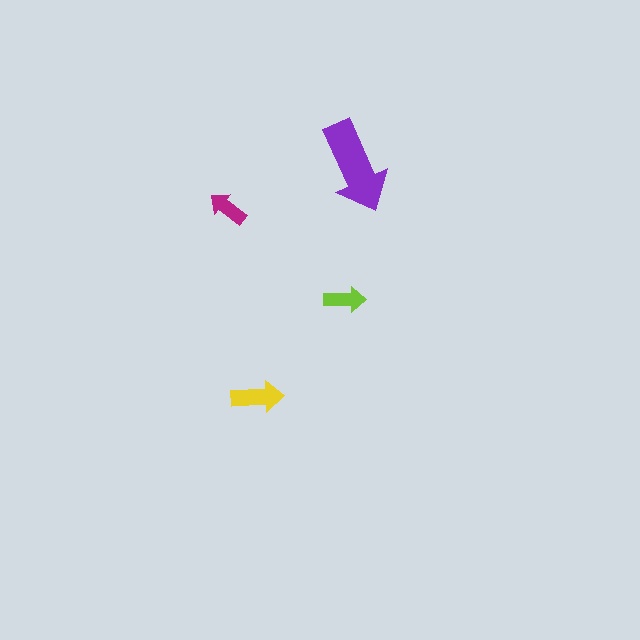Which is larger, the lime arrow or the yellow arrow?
The yellow one.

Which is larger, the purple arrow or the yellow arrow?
The purple one.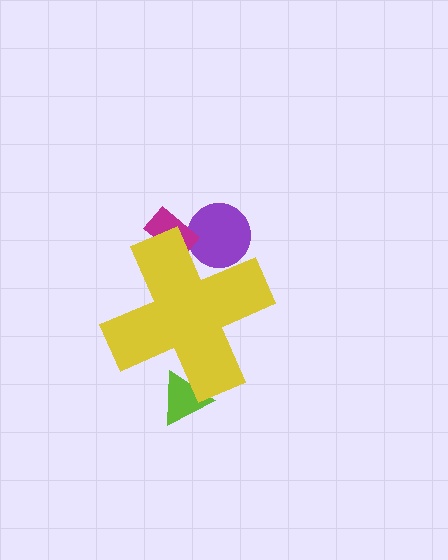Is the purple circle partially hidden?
Yes, the purple circle is partially hidden behind the yellow cross.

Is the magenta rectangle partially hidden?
Yes, the magenta rectangle is partially hidden behind the yellow cross.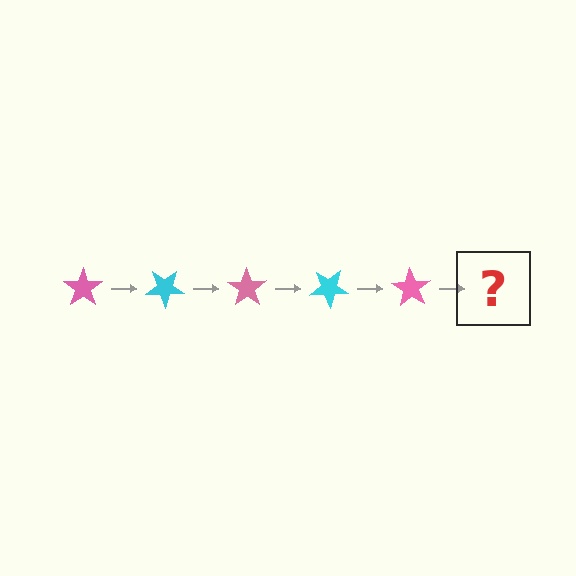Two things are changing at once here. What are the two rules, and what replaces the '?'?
The two rules are that it rotates 35 degrees each step and the color cycles through pink and cyan. The '?' should be a cyan star, rotated 175 degrees from the start.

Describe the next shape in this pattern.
It should be a cyan star, rotated 175 degrees from the start.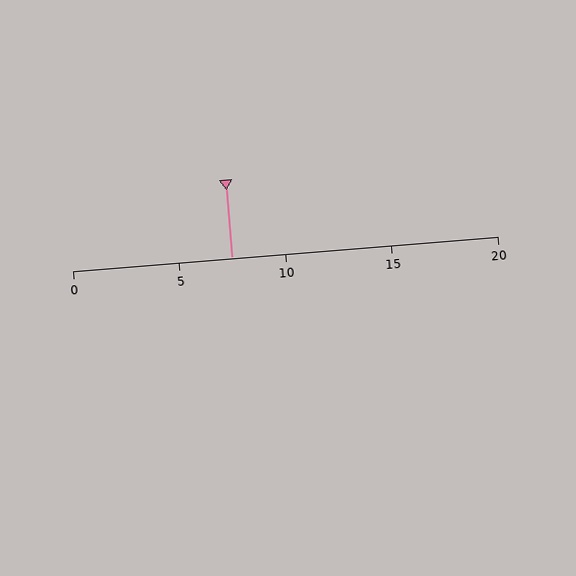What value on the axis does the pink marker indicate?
The marker indicates approximately 7.5.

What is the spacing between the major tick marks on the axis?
The major ticks are spaced 5 apart.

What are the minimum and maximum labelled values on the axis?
The axis runs from 0 to 20.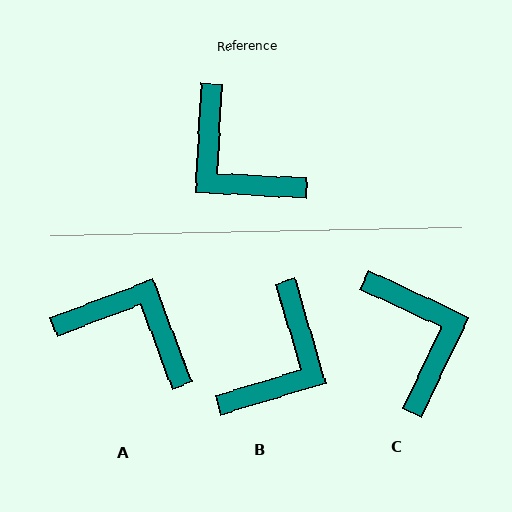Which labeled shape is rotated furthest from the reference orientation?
C, about 158 degrees away.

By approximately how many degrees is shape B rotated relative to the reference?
Approximately 110 degrees counter-clockwise.